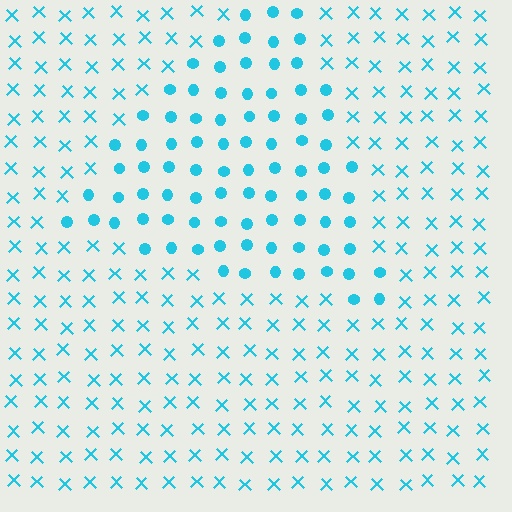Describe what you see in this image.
The image is filled with small cyan elements arranged in a uniform grid. A triangle-shaped region contains circles, while the surrounding area contains X marks. The boundary is defined purely by the change in element shape.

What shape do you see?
I see a triangle.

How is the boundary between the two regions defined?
The boundary is defined by a change in element shape: circles inside vs. X marks outside. All elements share the same color and spacing.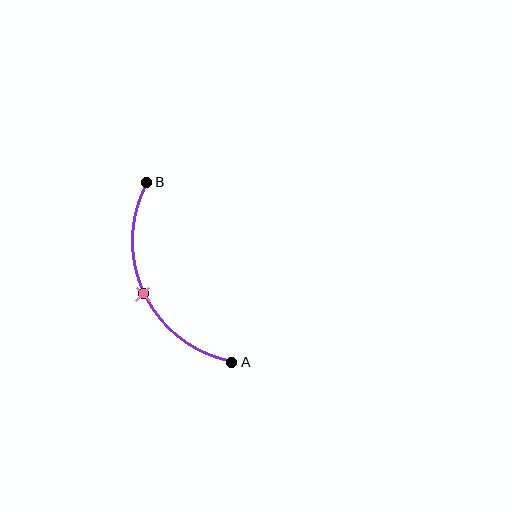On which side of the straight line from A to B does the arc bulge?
The arc bulges to the left of the straight line connecting A and B.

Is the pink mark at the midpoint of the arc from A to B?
Yes. The pink mark lies on the arc at equal arc-length from both A and B — it is the arc midpoint.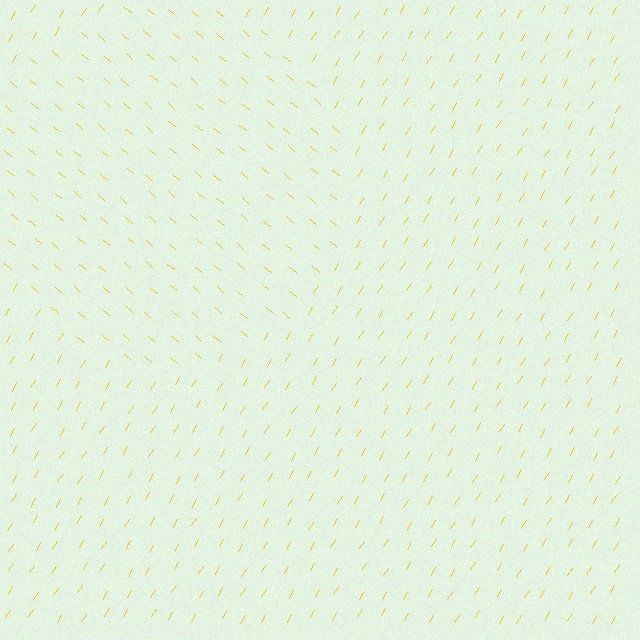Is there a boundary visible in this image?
Yes, there is a texture boundary formed by a change in line orientation.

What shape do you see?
I see a circle.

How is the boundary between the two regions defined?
The boundary is defined purely by a change in line orientation (approximately 81 degrees difference). All lines are the same color and thickness.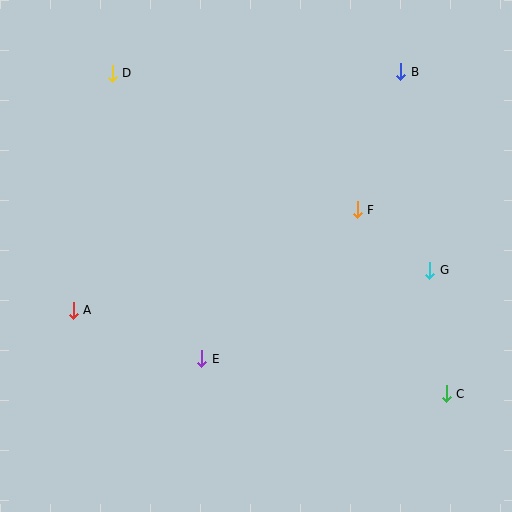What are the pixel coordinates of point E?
Point E is at (202, 359).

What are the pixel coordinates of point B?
Point B is at (401, 72).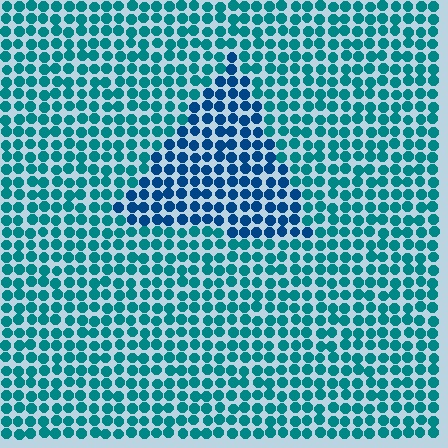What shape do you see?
I see a triangle.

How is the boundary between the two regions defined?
The boundary is defined purely by a slight shift in hue (about 31 degrees). Spacing, size, and orientation are identical on both sides.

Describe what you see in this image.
The image is filled with small teal elements in a uniform arrangement. A triangle-shaped region is visible where the elements are tinted to a slightly different hue, forming a subtle color boundary.